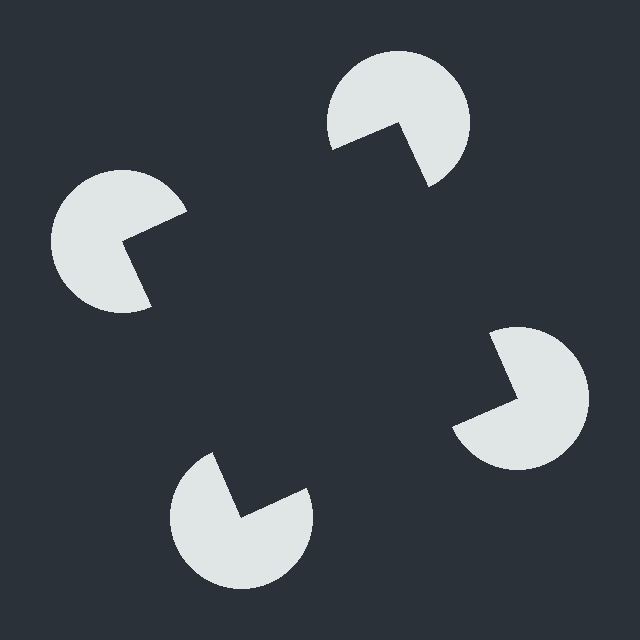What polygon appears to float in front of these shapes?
An illusory square — its edges are inferred from the aligned wedge cuts in the pac-man discs, not physically drawn.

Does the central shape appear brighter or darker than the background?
It typically appears slightly darker than the background, even though no actual brightness change is drawn.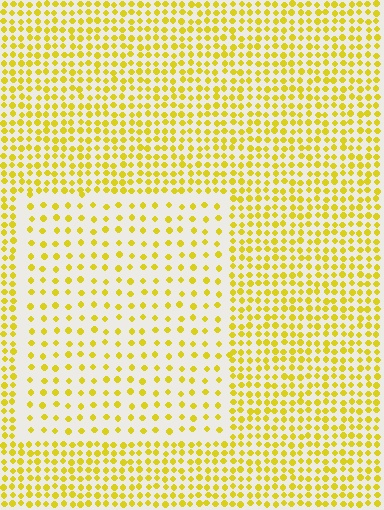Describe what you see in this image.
The image contains small yellow elements arranged at two different densities. A rectangle-shaped region is visible where the elements are less densely packed than the surrounding area.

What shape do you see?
I see a rectangle.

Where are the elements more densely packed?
The elements are more densely packed outside the rectangle boundary.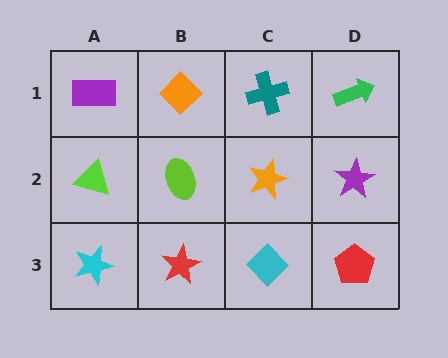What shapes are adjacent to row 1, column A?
A lime triangle (row 2, column A), an orange diamond (row 1, column B).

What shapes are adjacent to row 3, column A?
A lime triangle (row 2, column A), a red star (row 3, column B).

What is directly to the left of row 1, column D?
A teal cross.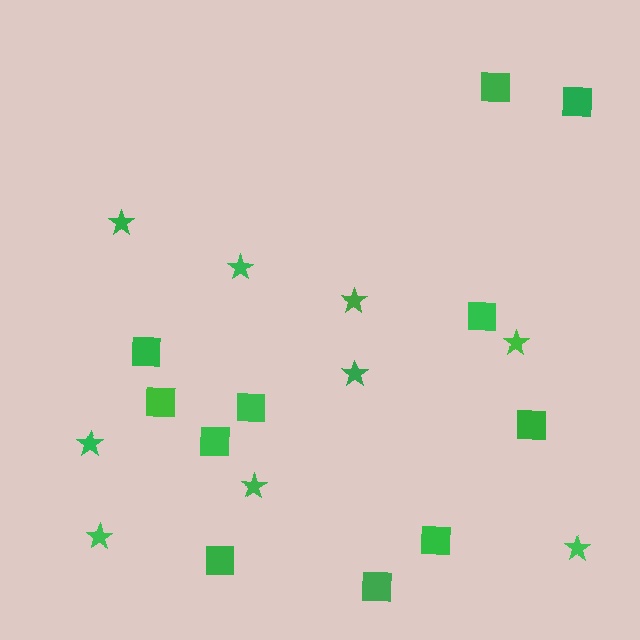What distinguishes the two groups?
There are 2 groups: one group of squares (11) and one group of stars (9).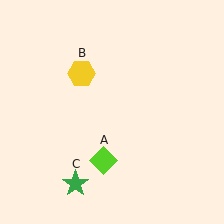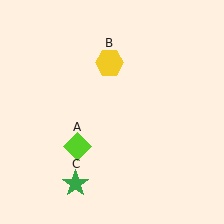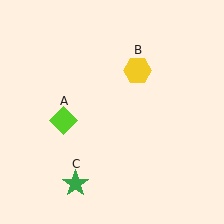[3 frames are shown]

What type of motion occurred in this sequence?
The lime diamond (object A), yellow hexagon (object B) rotated clockwise around the center of the scene.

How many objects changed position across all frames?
2 objects changed position: lime diamond (object A), yellow hexagon (object B).